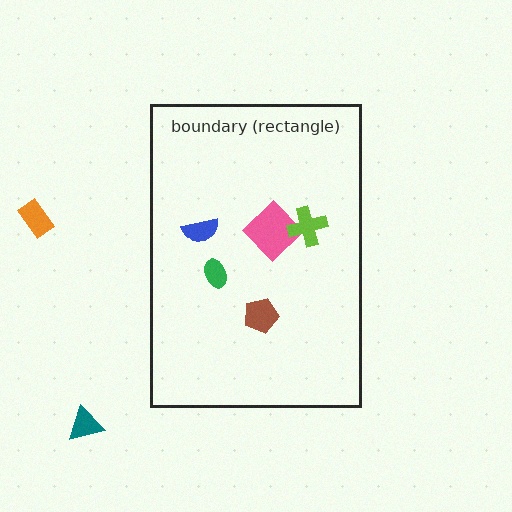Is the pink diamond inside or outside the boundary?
Inside.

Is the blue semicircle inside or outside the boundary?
Inside.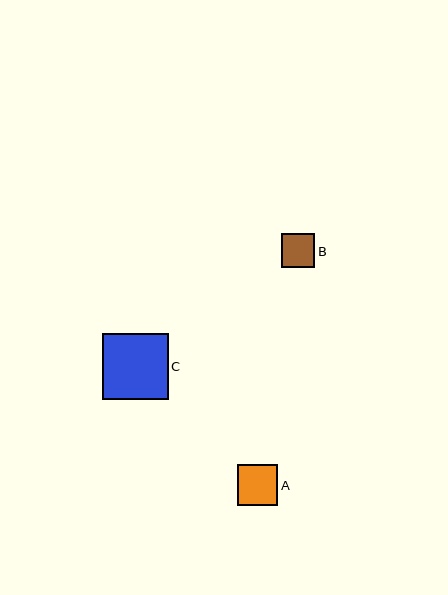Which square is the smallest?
Square B is the smallest with a size of approximately 33 pixels.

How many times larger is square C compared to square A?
Square C is approximately 1.6 times the size of square A.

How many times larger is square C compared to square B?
Square C is approximately 2.0 times the size of square B.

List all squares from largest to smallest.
From largest to smallest: C, A, B.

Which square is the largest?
Square C is the largest with a size of approximately 66 pixels.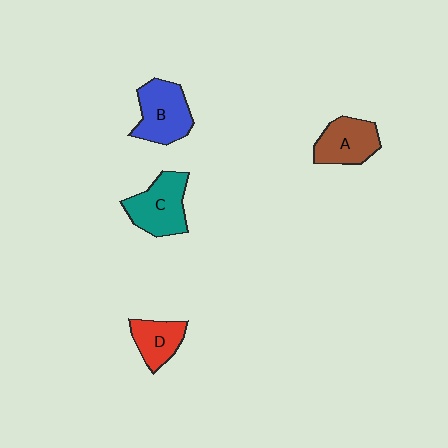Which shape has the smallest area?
Shape D (red).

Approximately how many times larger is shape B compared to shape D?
Approximately 1.5 times.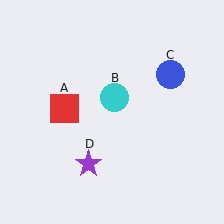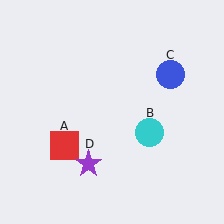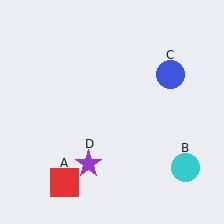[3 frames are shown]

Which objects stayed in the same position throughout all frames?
Blue circle (object C) and purple star (object D) remained stationary.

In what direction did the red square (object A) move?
The red square (object A) moved down.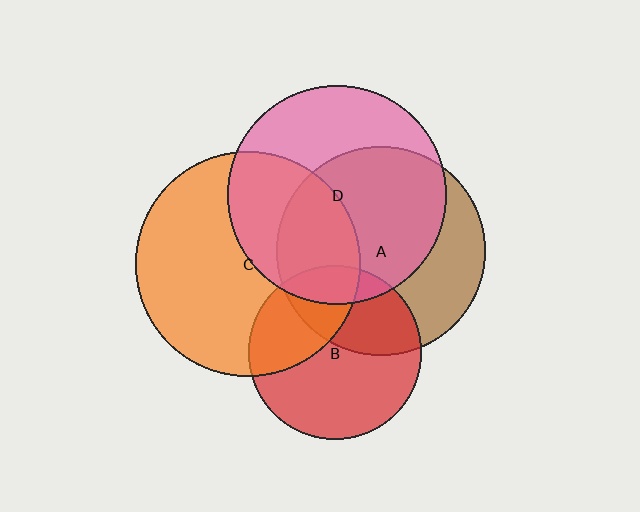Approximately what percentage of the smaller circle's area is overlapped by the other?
Approximately 60%.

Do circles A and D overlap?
Yes.